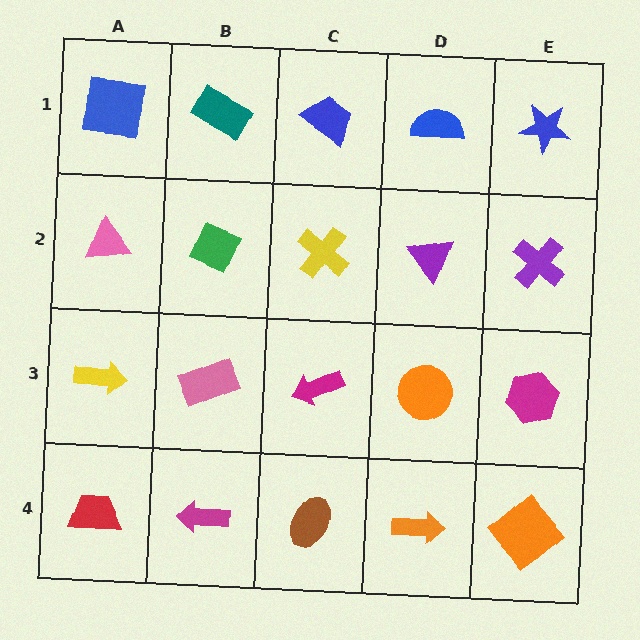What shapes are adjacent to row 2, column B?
A teal rectangle (row 1, column B), a pink rectangle (row 3, column B), a pink triangle (row 2, column A), a yellow cross (row 2, column C).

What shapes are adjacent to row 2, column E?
A blue star (row 1, column E), a magenta hexagon (row 3, column E), a purple triangle (row 2, column D).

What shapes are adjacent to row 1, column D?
A purple triangle (row 2, column D), a blue trapezoid (row 1, column C), a blue star (row 1, column E).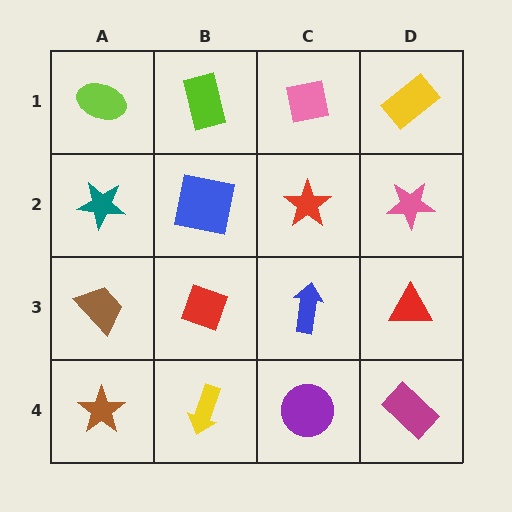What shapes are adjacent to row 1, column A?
A teal star (row 2, column A), a lime rectangle (row 1, column B).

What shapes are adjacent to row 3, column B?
A blue square (row 2, column B), a yellow arrow (row 4, column B), a brown trapezoid (row 3, column A), a blue arrow (row 3, column C).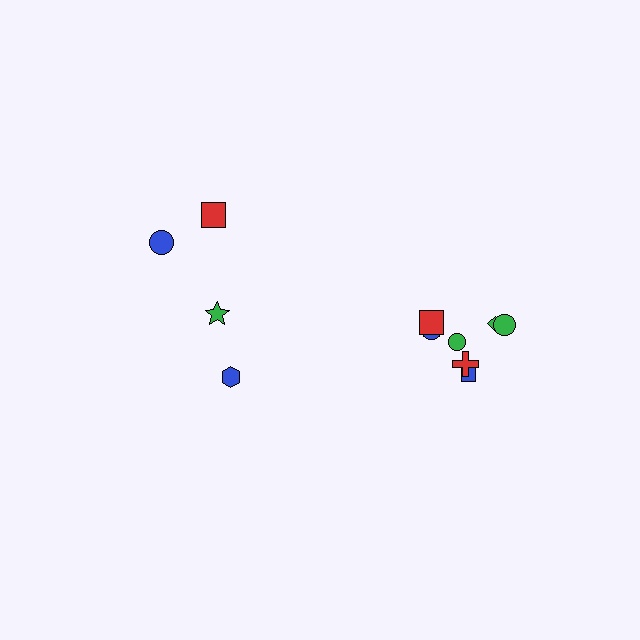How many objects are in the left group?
There are 4 objects.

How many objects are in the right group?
There are 7 objects.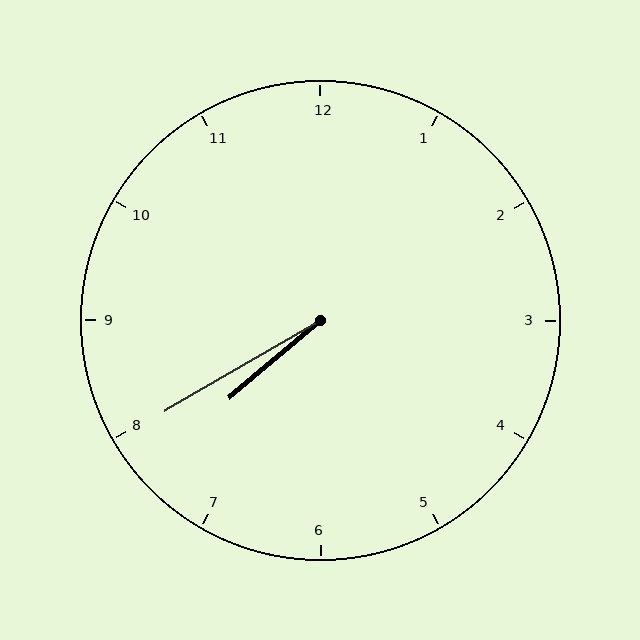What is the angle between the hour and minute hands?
Approximately 10 degrees.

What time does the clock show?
7:40.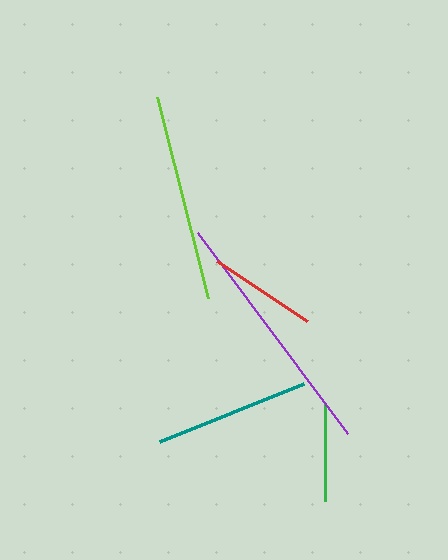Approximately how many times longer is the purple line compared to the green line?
The purple line is approximately 2.5 times the length of the green line.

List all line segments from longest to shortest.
From longest to shortest: purple, lime, teal, red, green.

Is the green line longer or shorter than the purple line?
The purple line is longer than the green line.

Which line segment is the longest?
The purple line is the longest at approximately 251 pixels.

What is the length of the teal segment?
The teal segment is approximately 155 pixels long.